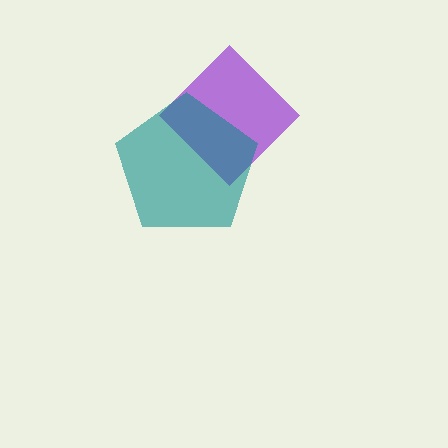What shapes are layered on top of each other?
The layered shapes are: a purple diamond, a teal pentagon.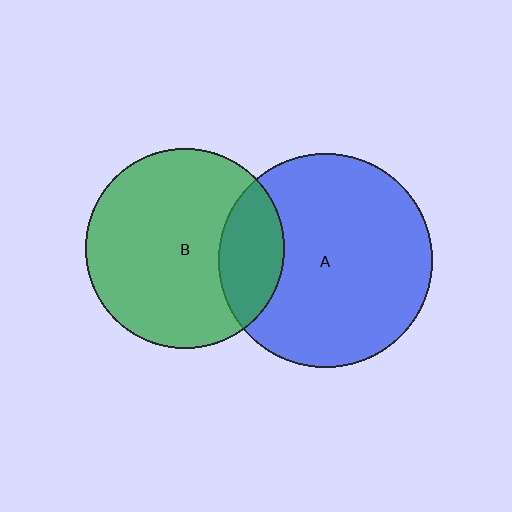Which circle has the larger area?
Circle A (blue).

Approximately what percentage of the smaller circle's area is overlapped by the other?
Approximately 20%.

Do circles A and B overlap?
Yes.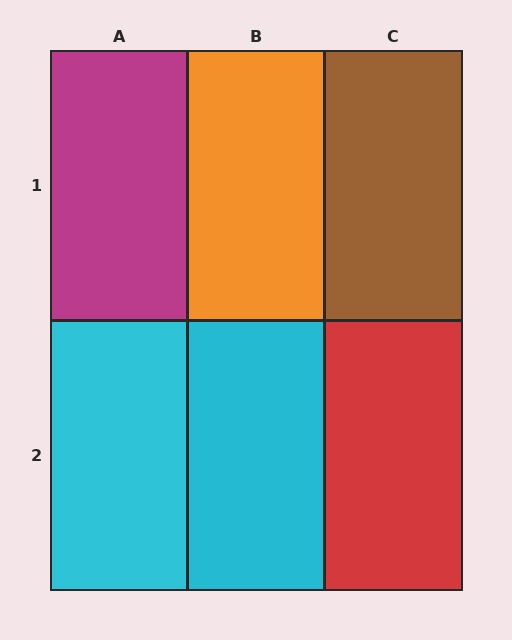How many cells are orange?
1 cell is orange.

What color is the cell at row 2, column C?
Red.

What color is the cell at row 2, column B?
Cyan.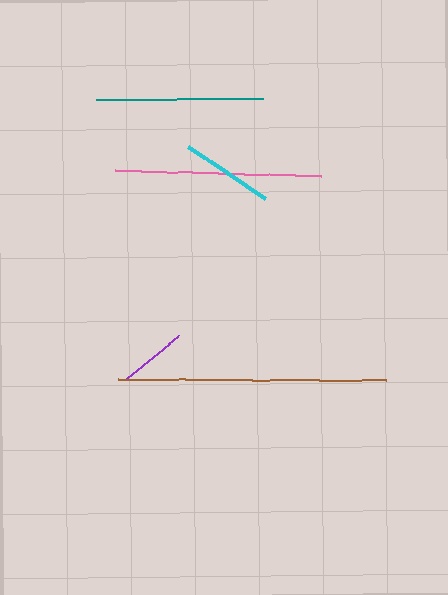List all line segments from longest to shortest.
From longest to shortest: brown, pink, teal, cyan, purple.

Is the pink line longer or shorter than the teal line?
The pink line is longer than the teal line.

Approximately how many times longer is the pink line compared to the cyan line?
The pink line is approximately 2.2 times the length of the cyan line.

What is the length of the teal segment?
The teal segment is approximately 167 pixels long.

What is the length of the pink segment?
The pink segment is approximately 206 pixels long.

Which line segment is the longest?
The brown line is the longest at approximately 268 pixels.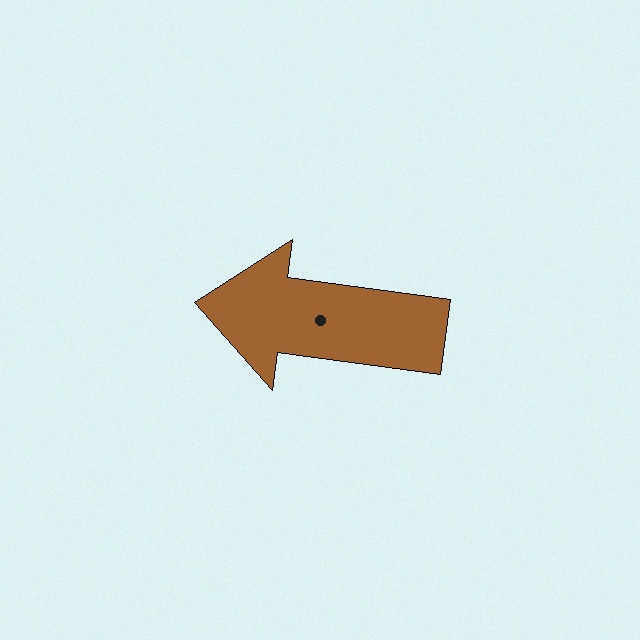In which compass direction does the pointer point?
West.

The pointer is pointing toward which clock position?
Roughly 9 o'clock.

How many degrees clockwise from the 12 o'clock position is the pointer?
Approximately 278 degrees.